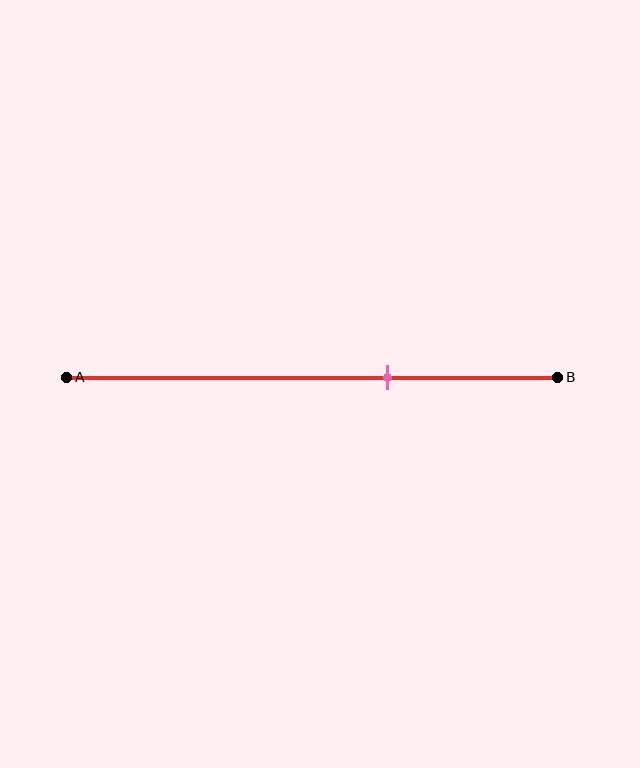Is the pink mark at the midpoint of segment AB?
No, the mark is at about 65% from A, not at the 50% midpoint.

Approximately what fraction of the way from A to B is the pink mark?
The pink mark is approximately 65% of the way from A to B.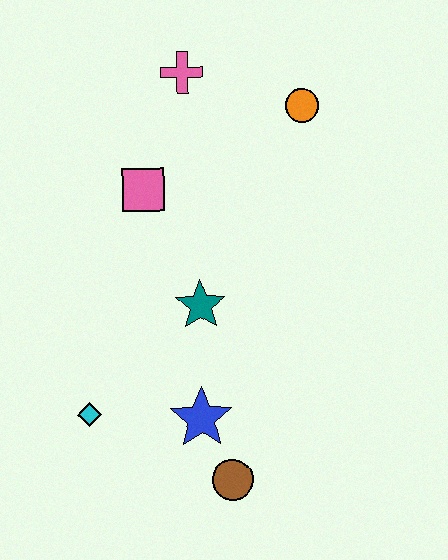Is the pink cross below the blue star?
No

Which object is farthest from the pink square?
The brown circle is farthest from the pink square.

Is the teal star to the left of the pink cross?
No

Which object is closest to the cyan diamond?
The blue star is closest to the cyan diamond.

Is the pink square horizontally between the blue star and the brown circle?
No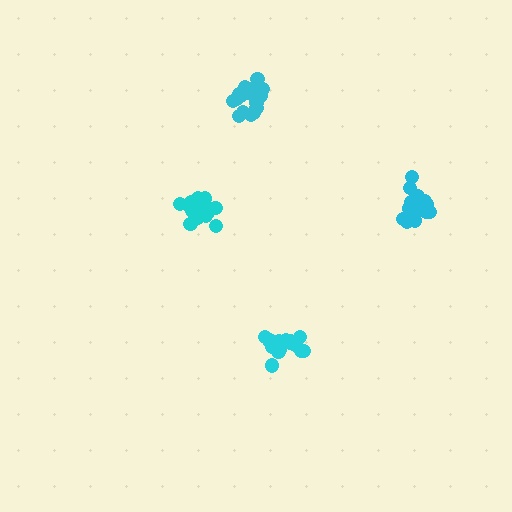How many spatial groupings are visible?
There are 4 spatial groupings.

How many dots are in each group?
Group 1: 18 dots, Group 2: 18 dots, Group 3: 16 dots, Group 4: 18 dots (70 total).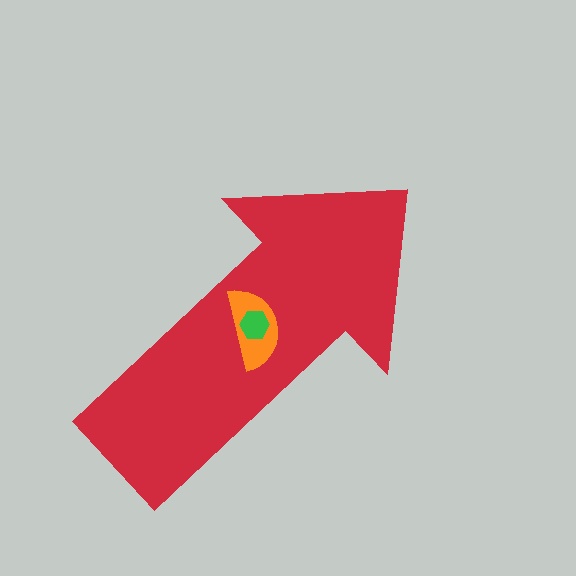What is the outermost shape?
The red arrow.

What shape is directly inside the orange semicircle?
The green hexagon.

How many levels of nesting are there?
3.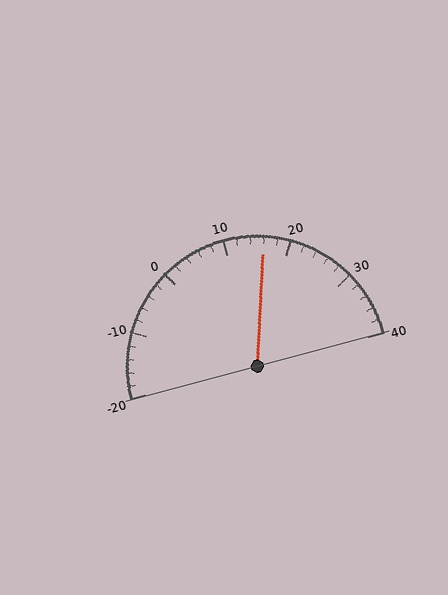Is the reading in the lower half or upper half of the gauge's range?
The reading is in the upper half of the range (-20 to 40).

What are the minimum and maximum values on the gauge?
The gauge ranges from -20 to 40.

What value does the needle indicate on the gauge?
The needle indicates approximately 16.